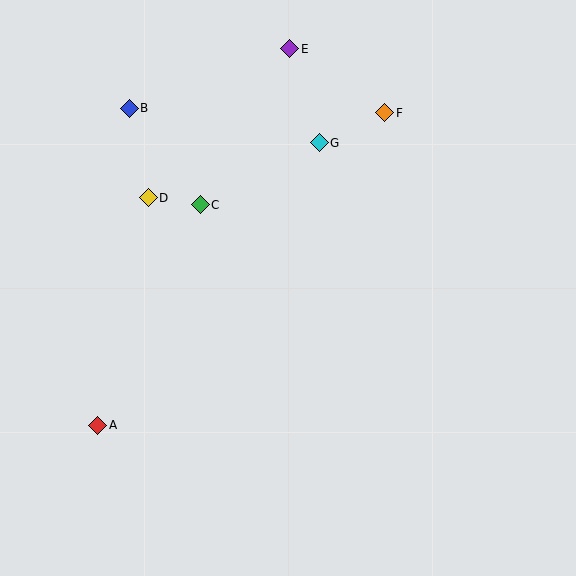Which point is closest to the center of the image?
Point C at (200, 205) is closest to the center.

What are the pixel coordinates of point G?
Point G is at (319, 143).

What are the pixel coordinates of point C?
Point C is at (200, 205).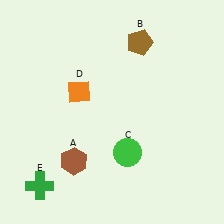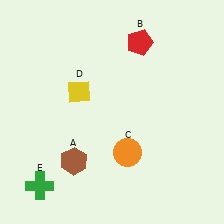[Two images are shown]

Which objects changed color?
B changed from brown to red. C changed from green to orange. D changed from orange to yellow.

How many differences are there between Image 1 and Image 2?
There are 3 differences between the two images.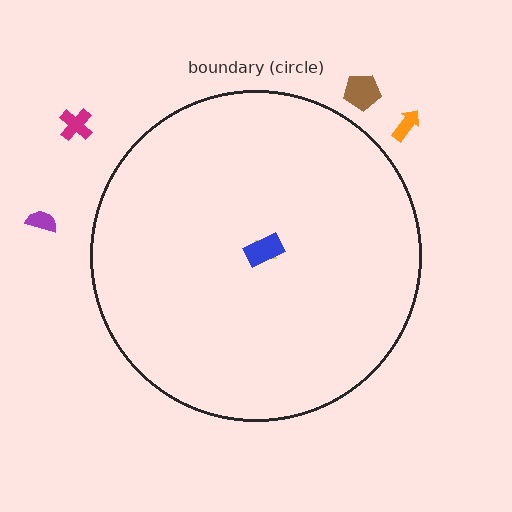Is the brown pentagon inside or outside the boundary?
Outside.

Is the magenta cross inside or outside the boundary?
Outside.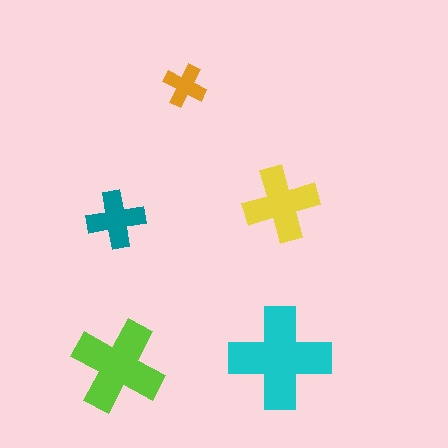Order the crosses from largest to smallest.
the cyan one, the lime one, the yellow one, the teal one, the orange one.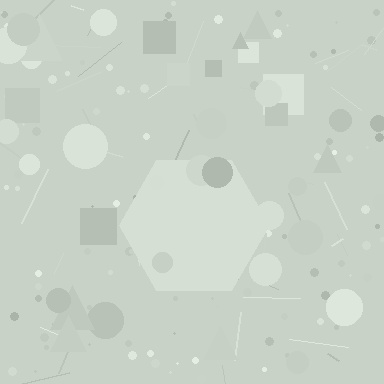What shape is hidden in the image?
A hexagon is hidden in the image.